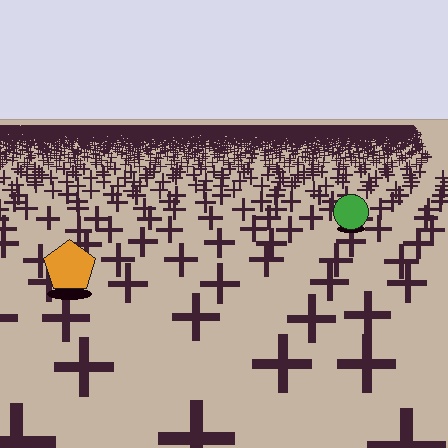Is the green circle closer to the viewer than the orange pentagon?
No. The orange pentagon is closer — you can tell from the texture gradient: the ground texture is coarser near it.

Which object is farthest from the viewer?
The green circle is farthest from the viewer. It appears smaller and the ground texture around it is denser.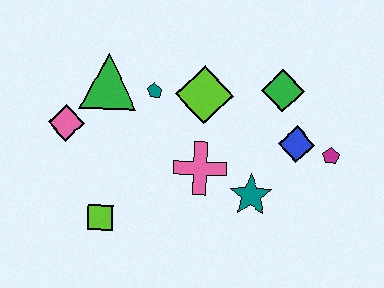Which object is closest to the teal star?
The pink cross is closest to the teal star.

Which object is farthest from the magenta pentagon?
The pink diamond is farthest from the magenta pentagon.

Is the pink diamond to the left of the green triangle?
Yes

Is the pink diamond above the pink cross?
Yes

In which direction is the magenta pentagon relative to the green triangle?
The magenta pentagon is to the right of the green triangle.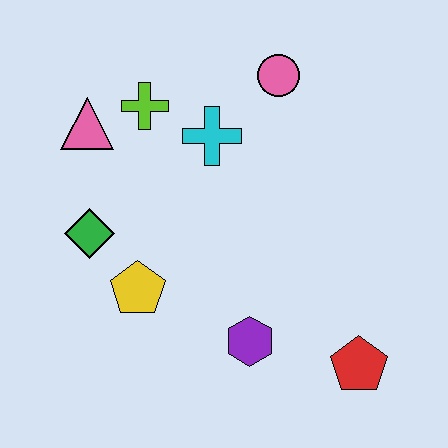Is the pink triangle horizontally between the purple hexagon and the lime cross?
No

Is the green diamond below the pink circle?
Yes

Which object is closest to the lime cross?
The pink triangle is closest to the lime cross.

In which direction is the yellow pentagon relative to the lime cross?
The yellow pentagon is below the lime cross.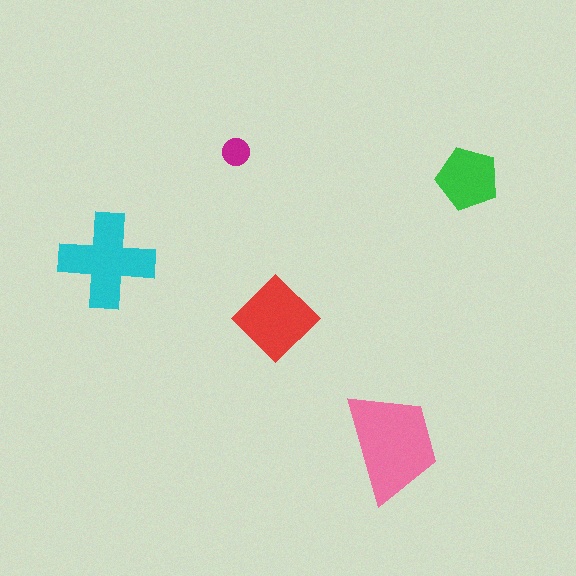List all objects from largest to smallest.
The pink trapezoid, the cyan cross, the red diamond, the green pentagon, the magenta circle.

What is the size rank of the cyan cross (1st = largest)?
2nd.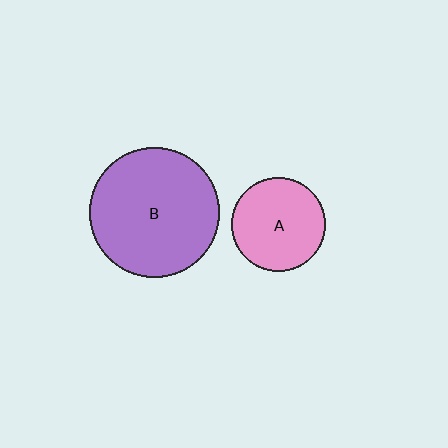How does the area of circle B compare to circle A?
Approximately 1.9 times.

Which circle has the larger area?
Circle B (purple).